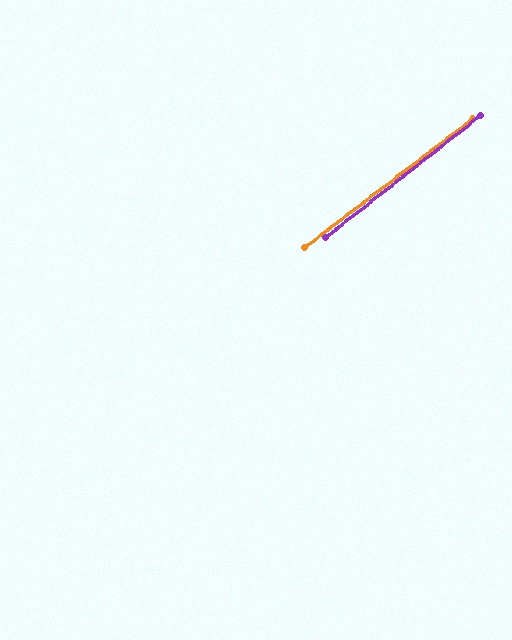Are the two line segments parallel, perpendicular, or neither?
Parallel — their directions differ by only 0.7°.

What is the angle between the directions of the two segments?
Approximately 1 degree.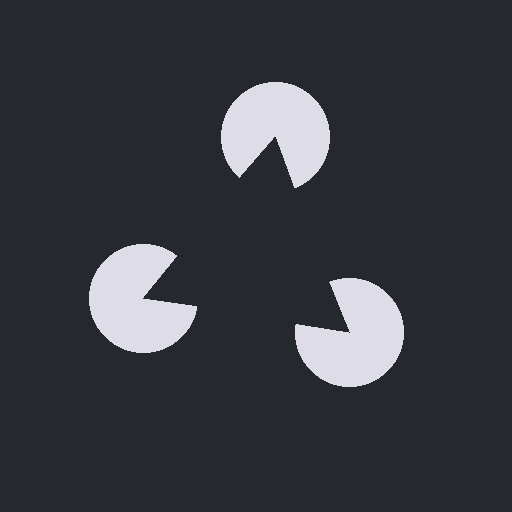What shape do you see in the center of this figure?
An illusory triangle — its edges are inferred from the aligned wedge cuts in the pac-man discs, not physically drawn.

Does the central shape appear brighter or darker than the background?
It typically appears slightly darker than the background, even though no actual brightness change is drawn.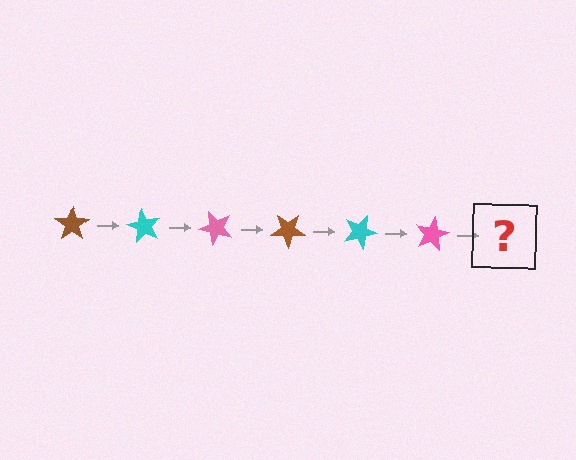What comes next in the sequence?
The next element should be a brown star, rotated 360 degrees from the start.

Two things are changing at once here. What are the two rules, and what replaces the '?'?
The two rules are that it rotates 60 degrees each step and the color cycles through brown, cyan, and pink. The '?' should be a brown star, rotated 360 degrees from the start.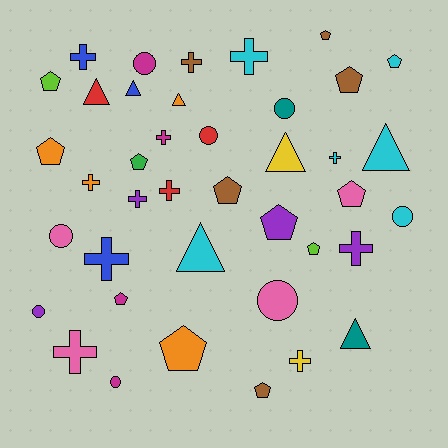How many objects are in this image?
There are 40 objects.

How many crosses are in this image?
There are 12 crosses.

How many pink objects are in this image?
There are 4 pink objects.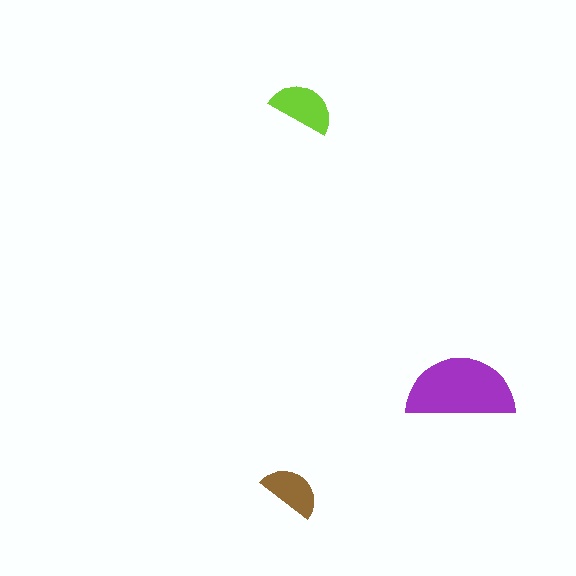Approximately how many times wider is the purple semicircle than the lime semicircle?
About 1.5 times wider.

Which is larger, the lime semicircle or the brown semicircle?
The lime one.